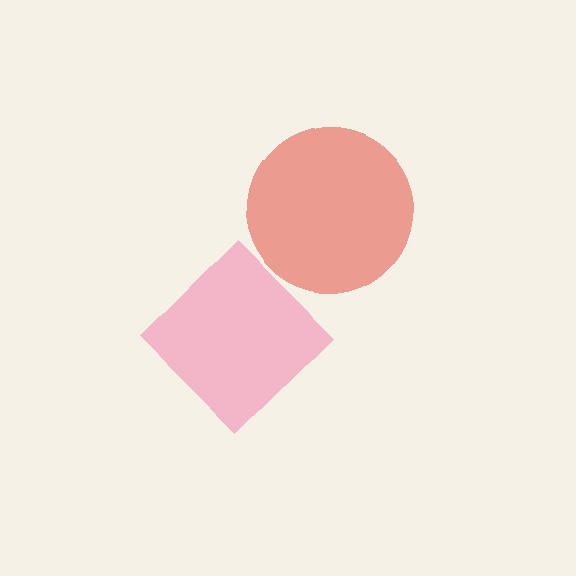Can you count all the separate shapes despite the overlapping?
Yes, there are 2 separate shapes.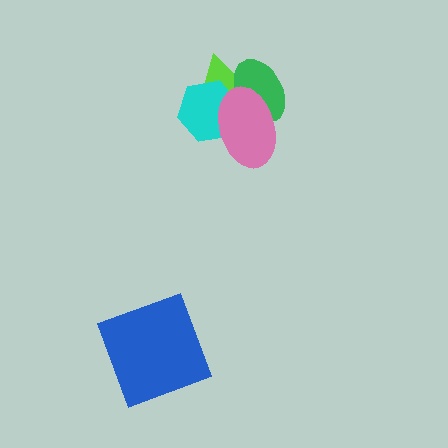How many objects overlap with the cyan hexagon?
3 objects overlap with the cyan hexagon.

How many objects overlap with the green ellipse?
3 objects overlap with the green ellipse.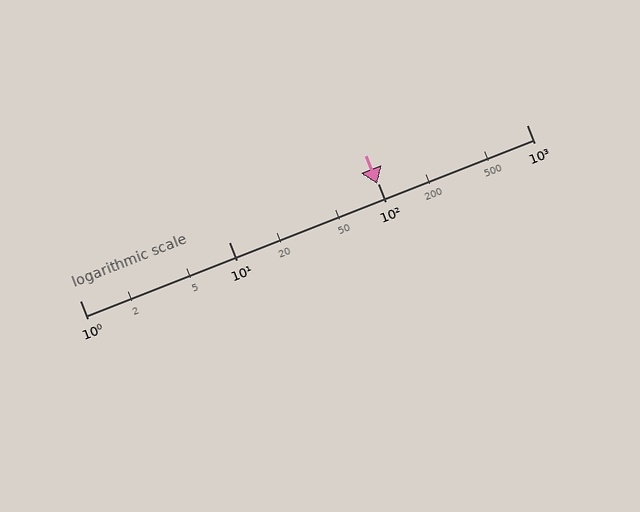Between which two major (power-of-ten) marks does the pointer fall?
The pointer is between 10 and 100.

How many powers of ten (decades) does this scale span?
The scale spans 3 decades, from 1 to 1000.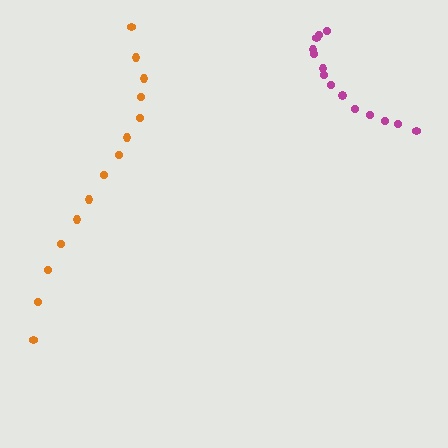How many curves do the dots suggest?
There are 2 distinct paths.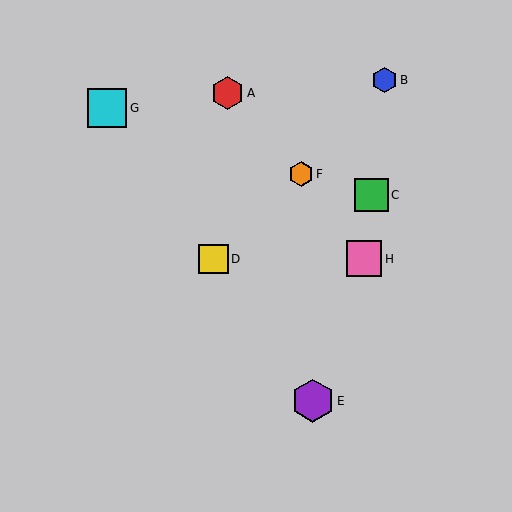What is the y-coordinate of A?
Object A is at y≈93.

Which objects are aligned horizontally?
Objects D, H are aligned horizontally.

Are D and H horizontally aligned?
Yes, both are at y≈259.